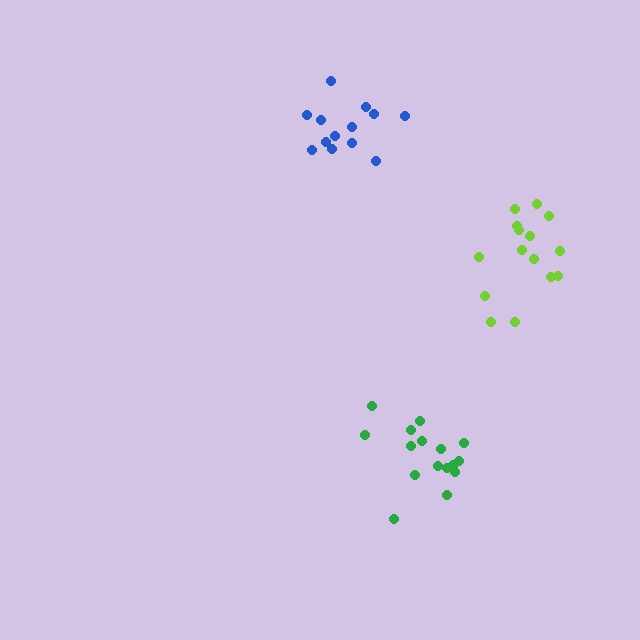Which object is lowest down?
The green cluster is bottommost.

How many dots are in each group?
Group 1: 15 dots, Group 2: 13 dots, Group 3: 17 dots (45 total).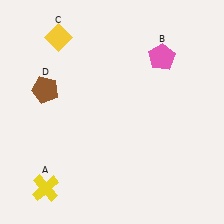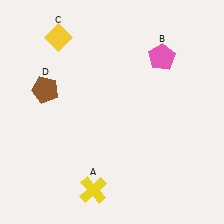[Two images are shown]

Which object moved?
The yellow cross (A) moved right.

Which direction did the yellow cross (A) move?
The yellow cross (A) moved right.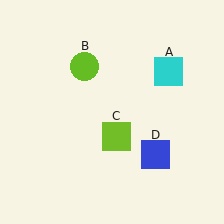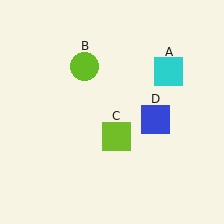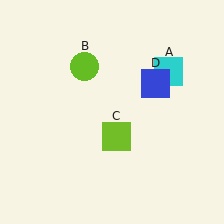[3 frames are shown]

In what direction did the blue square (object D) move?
The blue square (object D) moved up.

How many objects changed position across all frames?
1 object changed position: blue square (object D).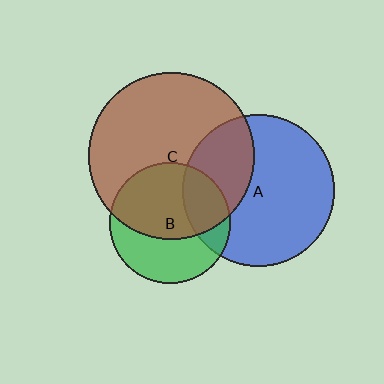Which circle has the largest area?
Circle C (brown).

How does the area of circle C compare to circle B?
Approximately 1.9 times.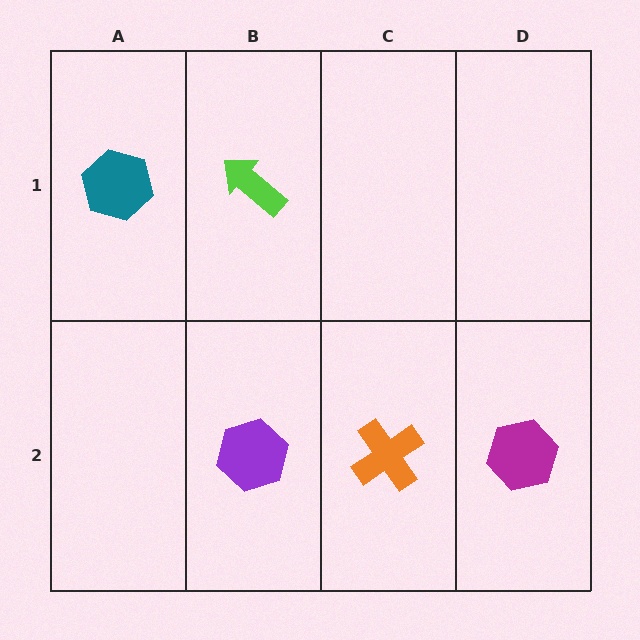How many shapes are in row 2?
3 shapes.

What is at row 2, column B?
A purple hexagon.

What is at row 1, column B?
A lime arrow.